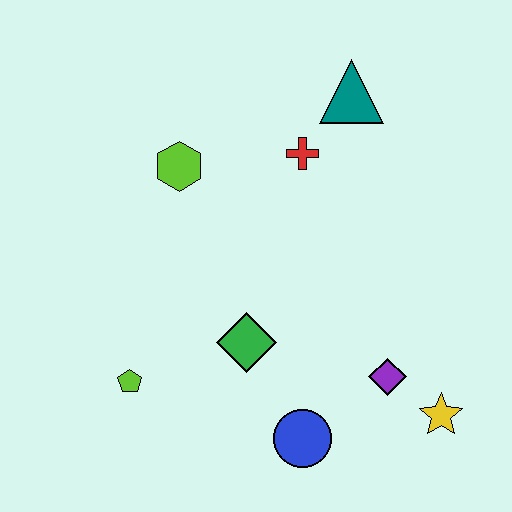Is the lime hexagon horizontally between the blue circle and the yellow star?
No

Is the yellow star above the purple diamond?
No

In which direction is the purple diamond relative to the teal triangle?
The purple diamond is below the teal triangle.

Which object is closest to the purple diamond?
The yellow star is closest to the purple diamond.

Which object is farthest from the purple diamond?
The lime hexagon is farthest from the purple diamond.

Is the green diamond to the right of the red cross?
No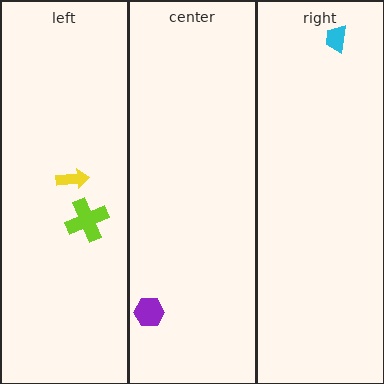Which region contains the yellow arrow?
The left region.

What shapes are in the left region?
The yellow arrow, the lime cross.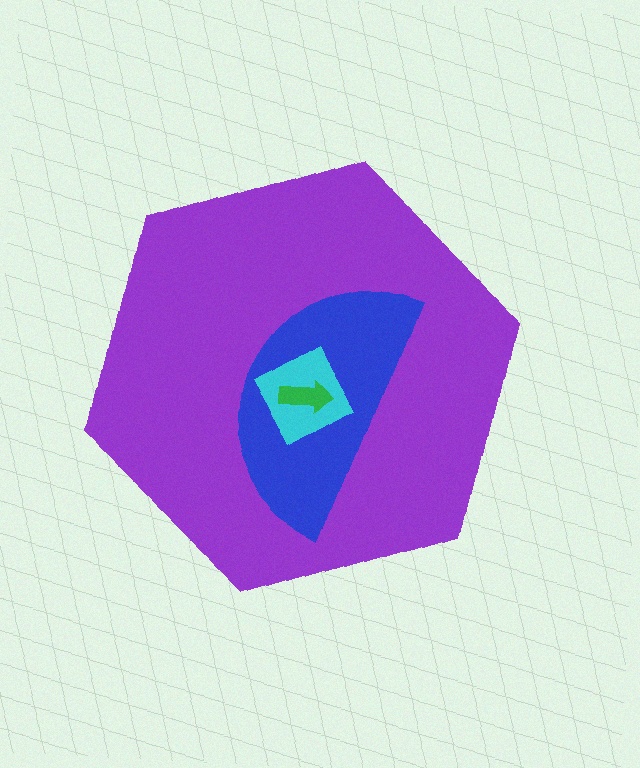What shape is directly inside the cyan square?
The green arrow.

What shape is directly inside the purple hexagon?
The blue semicircle.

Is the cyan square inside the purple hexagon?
Yes.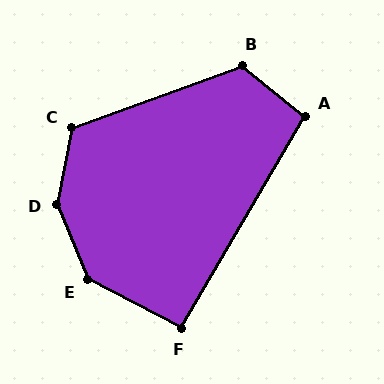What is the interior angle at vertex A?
Approximately 99 degrees (obtuse).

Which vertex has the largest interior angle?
D, at approximately 146 degrees.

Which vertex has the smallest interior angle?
F, at approximately 93 degrees.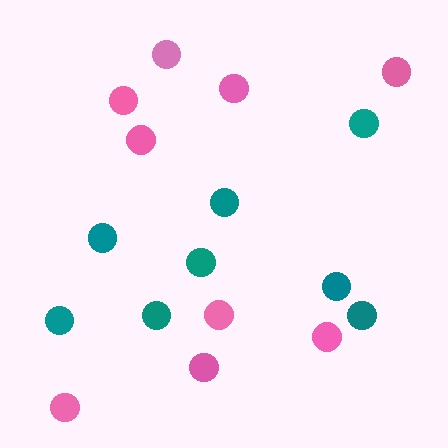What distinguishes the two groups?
There are 2 groups: one group of pink circles (9) and one group of teal circles (8).